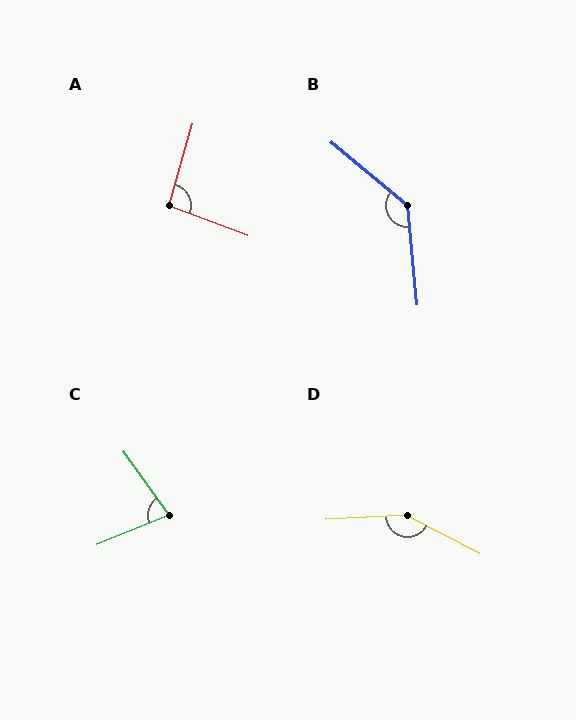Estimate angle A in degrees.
Approximately 95 degrees.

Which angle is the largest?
D, at approximately 150 degrees.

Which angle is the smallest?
C, at approximately 76 degrees.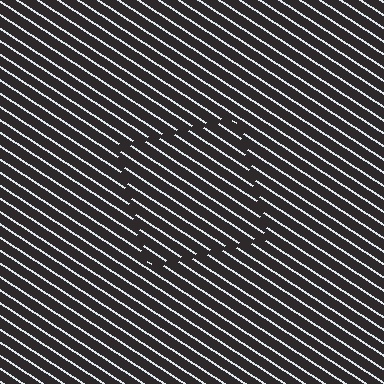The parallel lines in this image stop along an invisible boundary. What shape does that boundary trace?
An illusory square. The interior of the shape contains the same grating, shifted by half a period — the contour is defined by the phase discontinuity where line-ends from the inner and outer gratings abut.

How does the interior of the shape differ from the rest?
The interior of the shape contains the same grating, shifted by half a period — the contour is defined by the phase discontinuity where line-ends from the inner and outer gratings abut.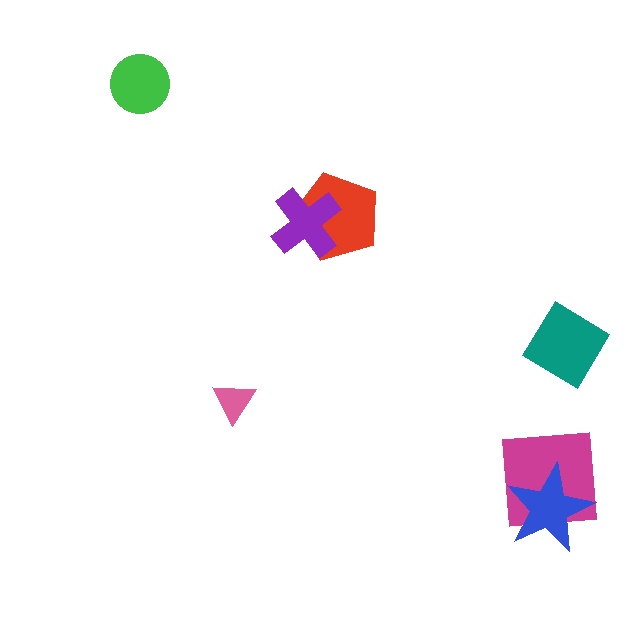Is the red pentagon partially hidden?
Yes, it is partially covered by another shape.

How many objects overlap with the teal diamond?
0 objects overlap with the teal diamond.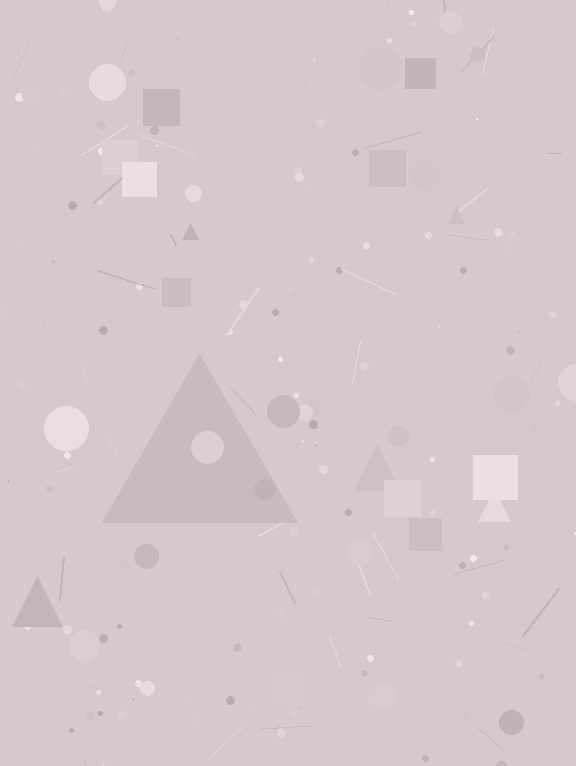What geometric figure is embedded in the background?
A triangle is embedded in the background.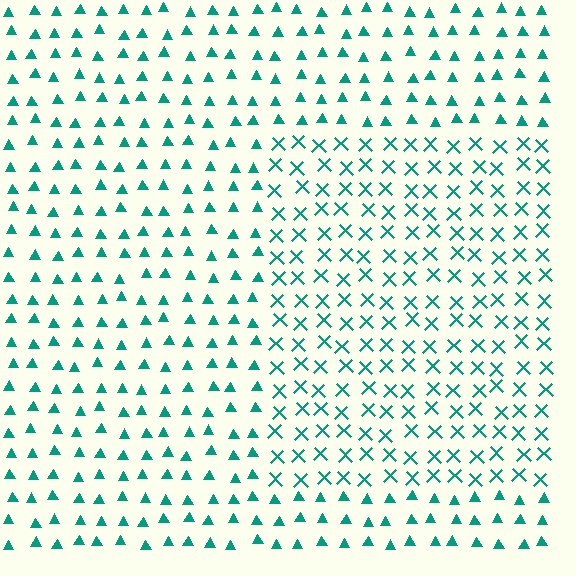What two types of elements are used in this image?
The image uses X marks inside the rectangle region and triangles outside it.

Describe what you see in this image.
The image is filled with small teal elements arranged in a uniform grid. A rectangle-shaped region contains X marks, while the surrounding area contains triangles. The boundary is defined purely by the change in element shape.